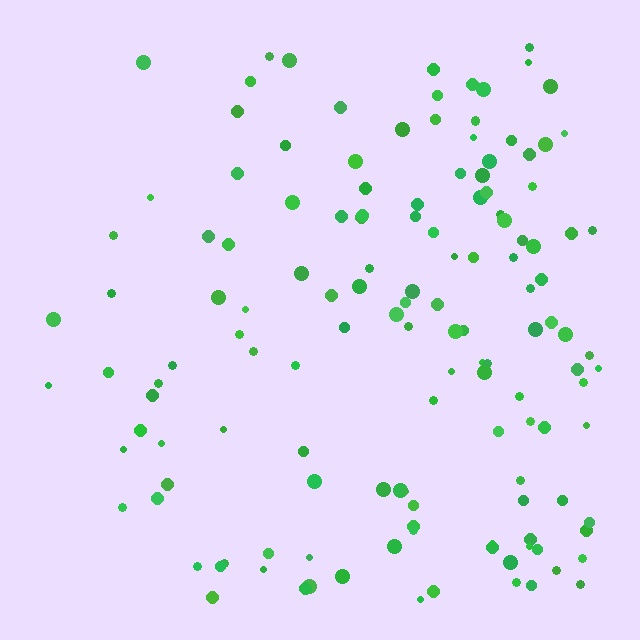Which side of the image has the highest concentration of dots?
The right.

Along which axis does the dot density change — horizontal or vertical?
Horizontal.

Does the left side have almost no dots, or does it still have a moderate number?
Still a moderate number, just noticeably fewer than the right.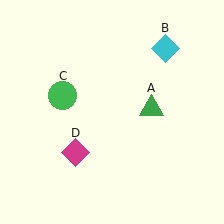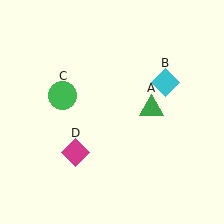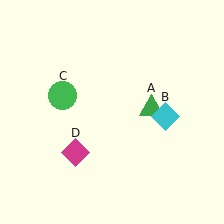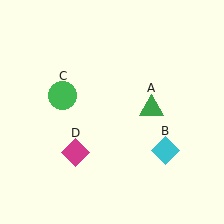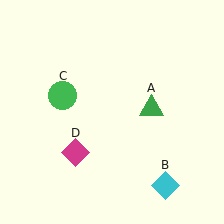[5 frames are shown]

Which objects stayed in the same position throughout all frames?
Green triangle (object A) and green circle (object C) and magenta diamond (object D) remained stationary.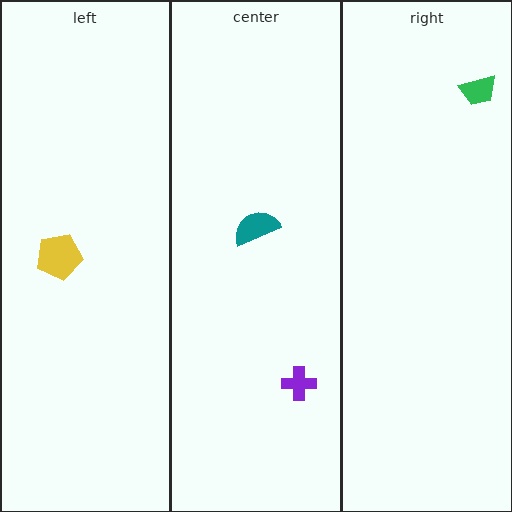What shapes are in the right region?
The green trapezoid.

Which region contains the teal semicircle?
The center region.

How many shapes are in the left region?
1.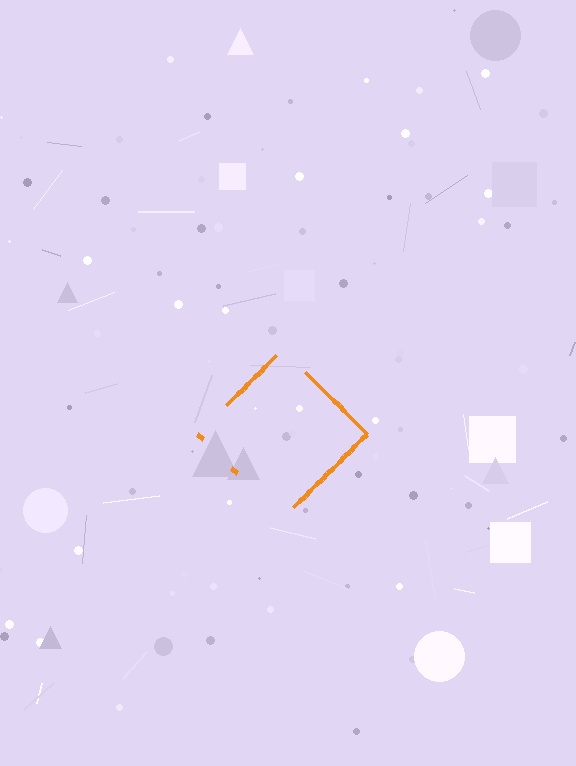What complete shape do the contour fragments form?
The contour fragments form a diamond.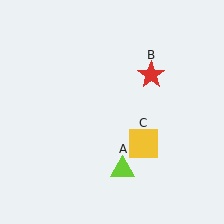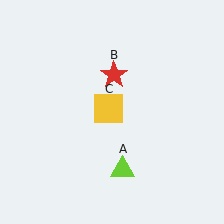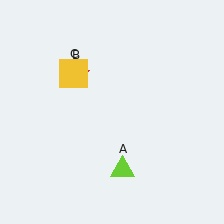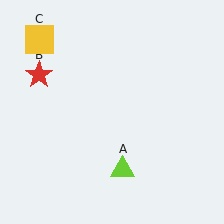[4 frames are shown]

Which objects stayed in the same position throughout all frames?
Lime triangle (object A) remained stationary.